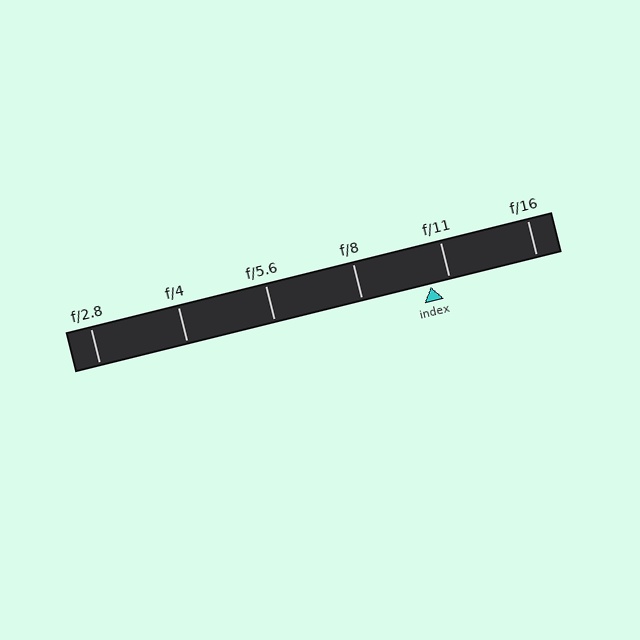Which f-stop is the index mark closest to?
The index mark is closest to f/11.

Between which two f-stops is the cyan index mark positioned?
The index mark is between f/8 and f/11.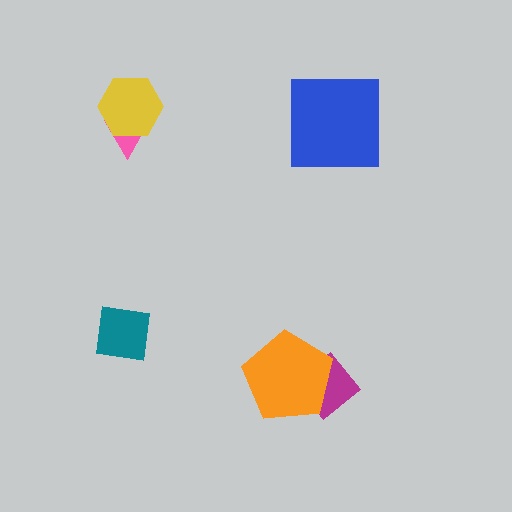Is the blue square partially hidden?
No, no other shape covers it.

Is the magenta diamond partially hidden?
Yes, it is partially covered by another shape.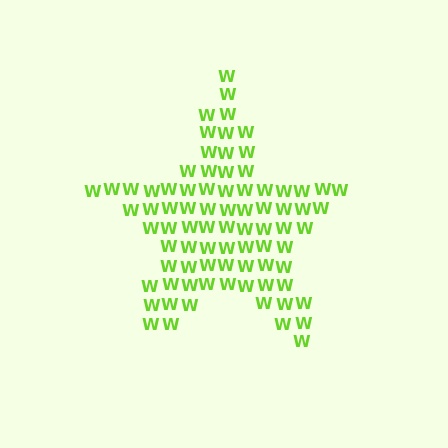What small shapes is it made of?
It is made of small letter W's.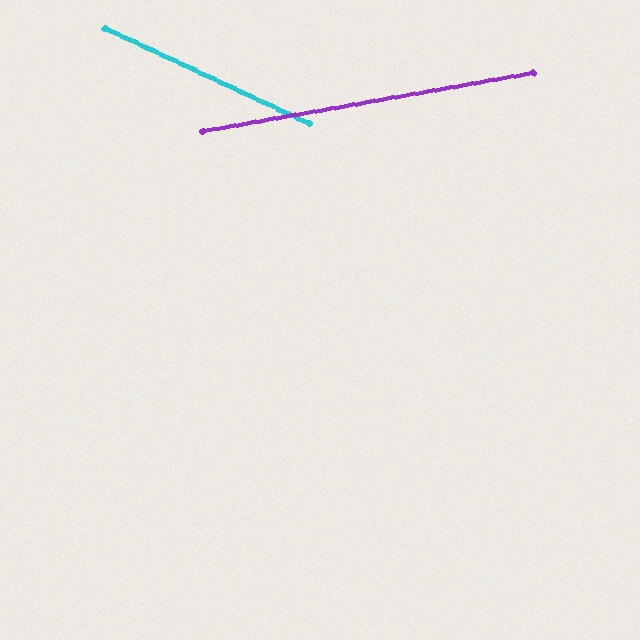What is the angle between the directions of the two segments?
Approximately 35 degrees.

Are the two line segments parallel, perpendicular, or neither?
Neither parallel nor perpendicular — they differ by about 35°.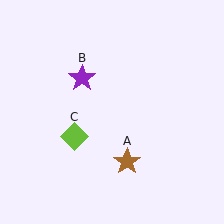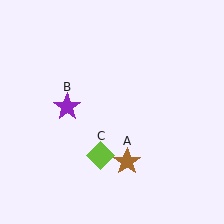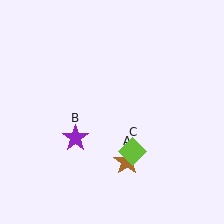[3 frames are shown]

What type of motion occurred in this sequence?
The purple star (object B), lime diamond (object C) rotated counterclockwise around the center of the scene.